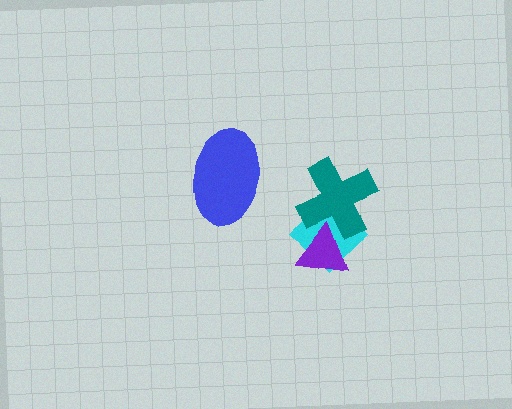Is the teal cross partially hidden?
Yes, it is partially covered by another shape.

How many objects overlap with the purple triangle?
2 objects overlap with the purple triangle.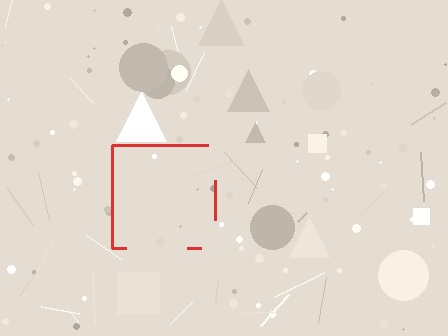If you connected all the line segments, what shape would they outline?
They would outline a square.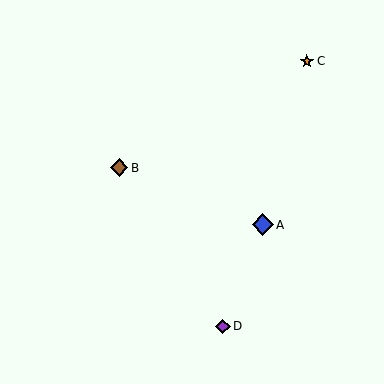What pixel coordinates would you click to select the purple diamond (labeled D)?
Click at (223, 326) to select the purple diamond D.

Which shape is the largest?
The blue diamond (labeled A) is the largest.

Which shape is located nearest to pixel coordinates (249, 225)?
The blue diamond (labeled A) at (263, 225) is nearest to that location.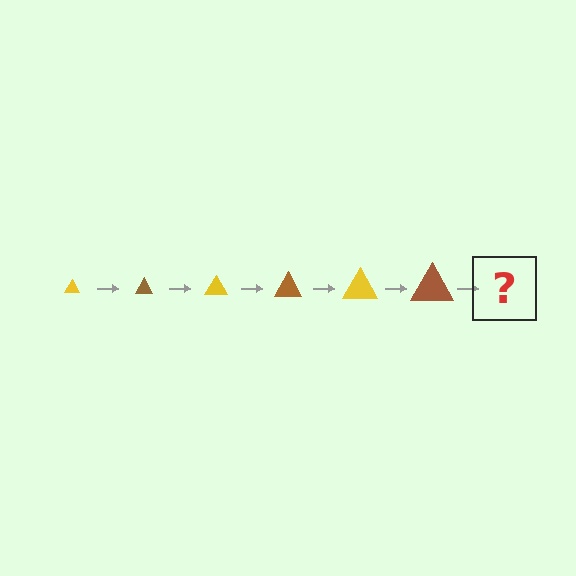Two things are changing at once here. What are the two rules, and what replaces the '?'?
The two rules are that the triangle grows larger each step and the color cycles through yellow and brown. The '?' should be a yellow triangle, larger than the previous one.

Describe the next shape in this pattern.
It should be a yellow triangle, larger than the previous one.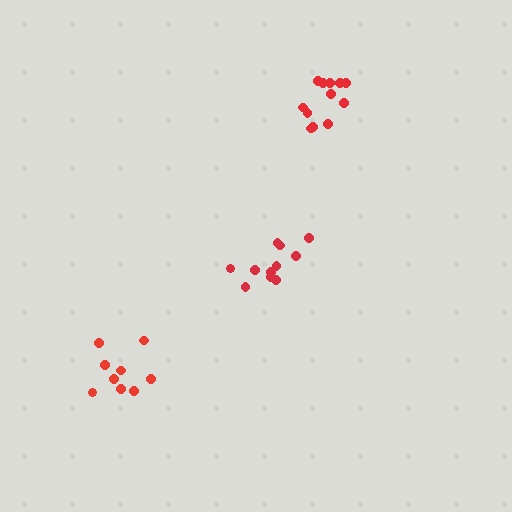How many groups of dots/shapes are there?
There are 3 groups.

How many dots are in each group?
Group 1: 11 dots, Group 2: 9 dots, Group 3: 12 dots (32 total).